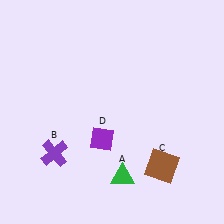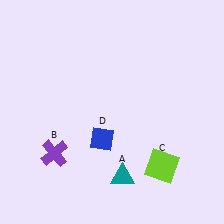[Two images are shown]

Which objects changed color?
A changed from green to teal. C changed from brown to lime. D changed from purple to blue.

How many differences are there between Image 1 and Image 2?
There are 3 differences between the two images.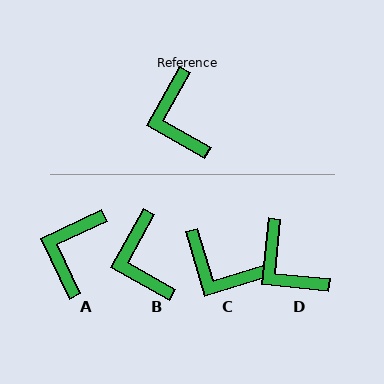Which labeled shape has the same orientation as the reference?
B.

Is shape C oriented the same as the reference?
No, it is off by about 46 degrees.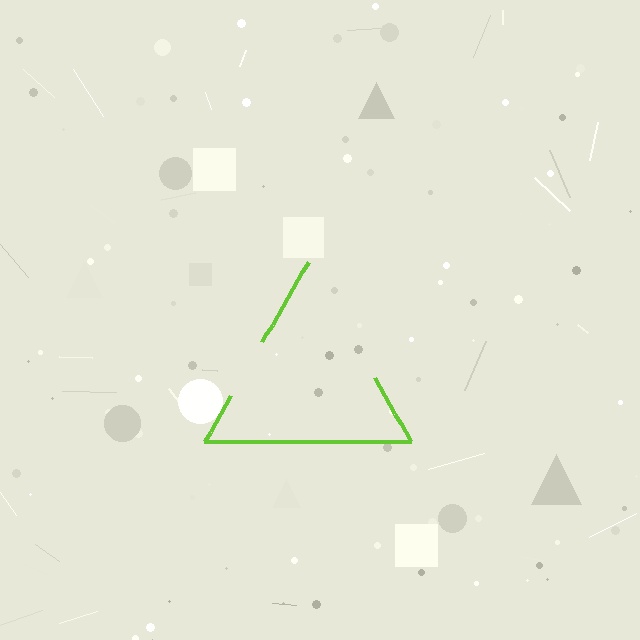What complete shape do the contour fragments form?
The contour fragments form a triangle.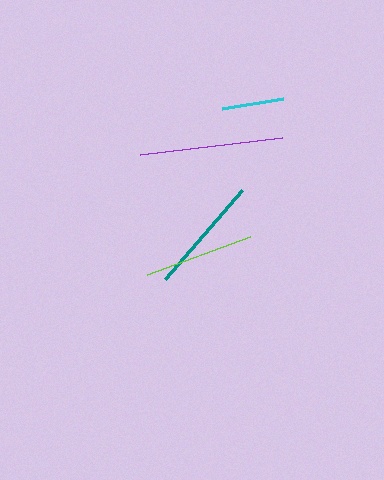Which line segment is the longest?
The purple line is the longest at approximately 143 pixels.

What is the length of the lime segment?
The lime segment is approximately 110 pixels long.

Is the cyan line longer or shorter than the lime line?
The lime line is longer than the cyan line.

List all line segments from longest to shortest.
From longest to shortest: purple, teal, lime, cyan.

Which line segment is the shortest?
The cyan line is the shortest at approximately 62 pixels.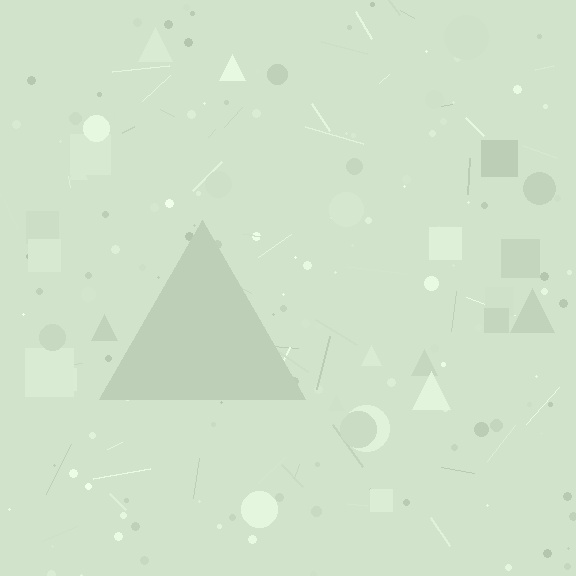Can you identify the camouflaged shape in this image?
The camouflaged shape is a triangle.